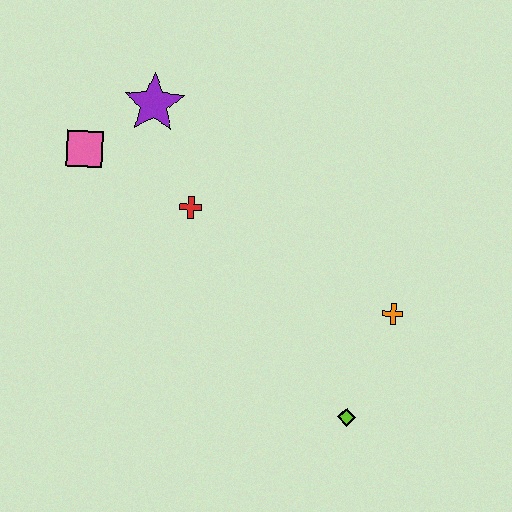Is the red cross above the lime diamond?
Yes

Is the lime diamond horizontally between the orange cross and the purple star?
Yes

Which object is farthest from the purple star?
The lime diamond is farthest from the purple star.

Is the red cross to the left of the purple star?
No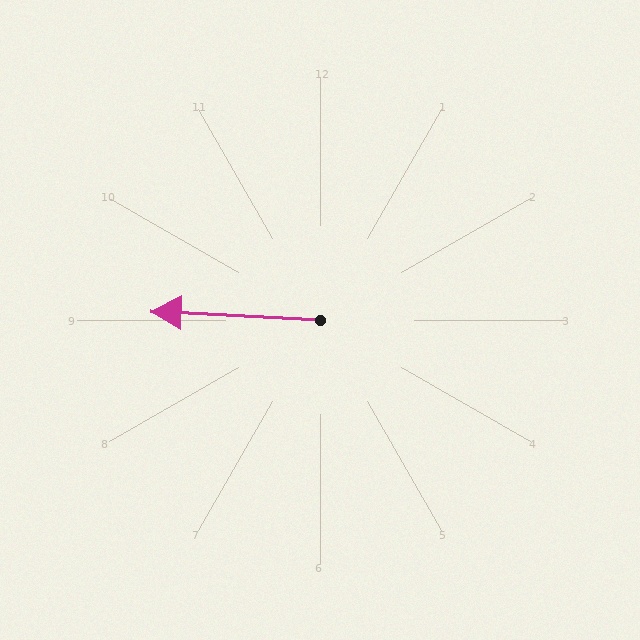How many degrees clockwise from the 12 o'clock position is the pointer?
Approximately 273 degrees.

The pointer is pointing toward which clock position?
Roughly 9 o'clock.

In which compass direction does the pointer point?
West.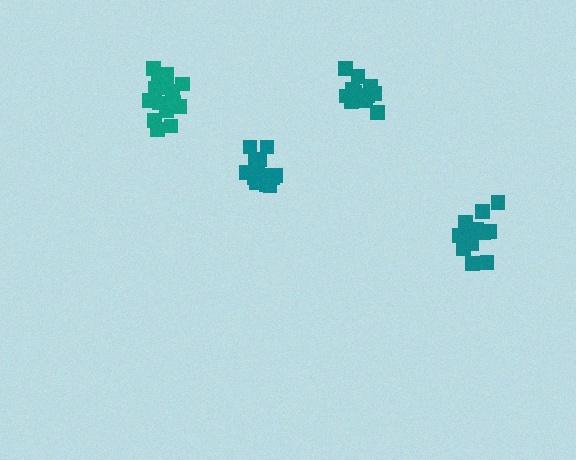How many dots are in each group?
Group 1: 14 dots, Group 2: 13 dots, Group 3: 15 dots, Group 4: 19 dots (61 total).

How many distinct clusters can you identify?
There are 4 distinct clusters.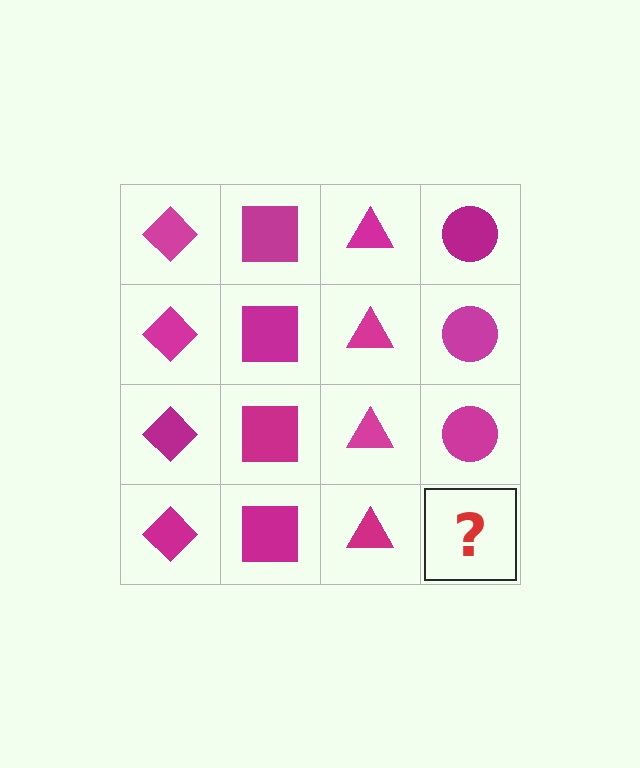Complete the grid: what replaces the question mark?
The question mark should be replaced with a magenta circle.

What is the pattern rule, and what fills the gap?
The rule is that each column has a consistent shape. The gap should be filled with a magenta circle.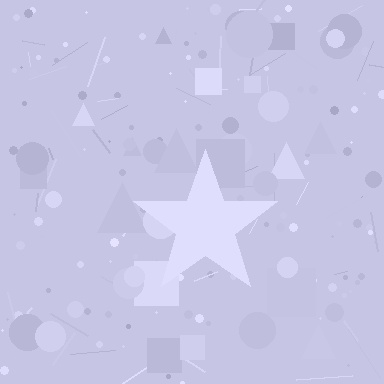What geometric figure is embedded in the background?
A star is embedded in the background.